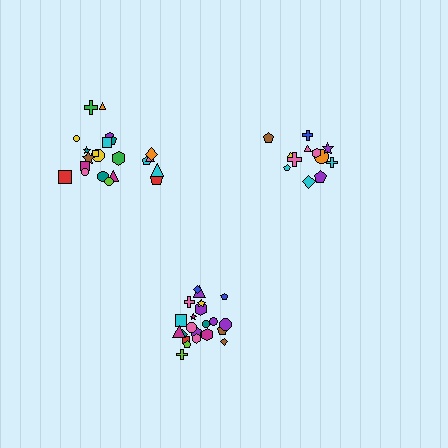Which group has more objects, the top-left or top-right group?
The top-left group.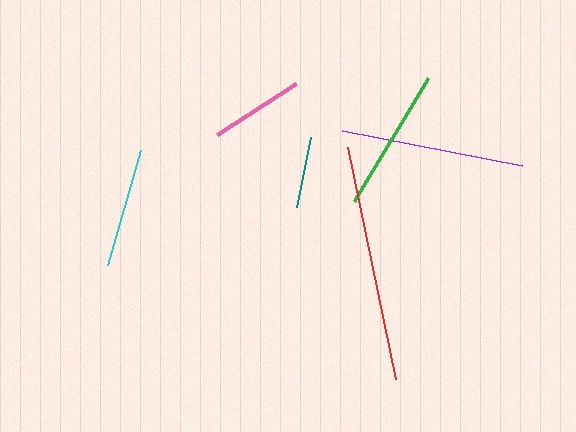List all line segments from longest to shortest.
From longest to shortest: red, purple, green, cyan, pink, teal.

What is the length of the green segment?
The green segment is approximately 144 pixels long.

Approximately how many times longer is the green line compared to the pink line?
The green line is approximately 1.5 times the length of the pink line.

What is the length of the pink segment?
The pink segment is approximately 94 pixels long.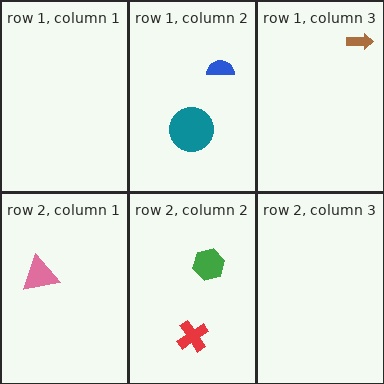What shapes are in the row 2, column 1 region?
The pink triangle.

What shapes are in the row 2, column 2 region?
The green hexagon, the red cross.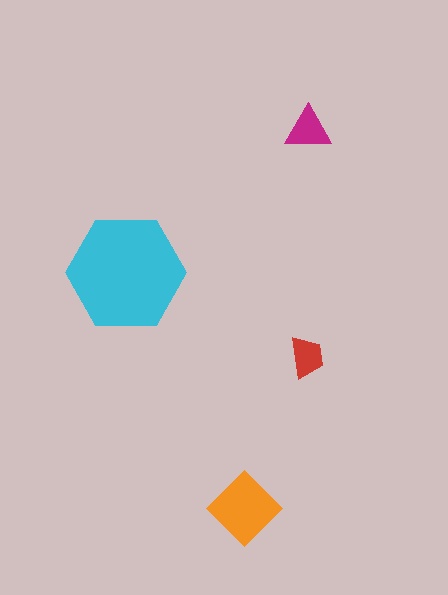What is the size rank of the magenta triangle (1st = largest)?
3rd.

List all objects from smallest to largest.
The red trapezoid, the magenta triangle, the orange diamond, the cyan hexagon.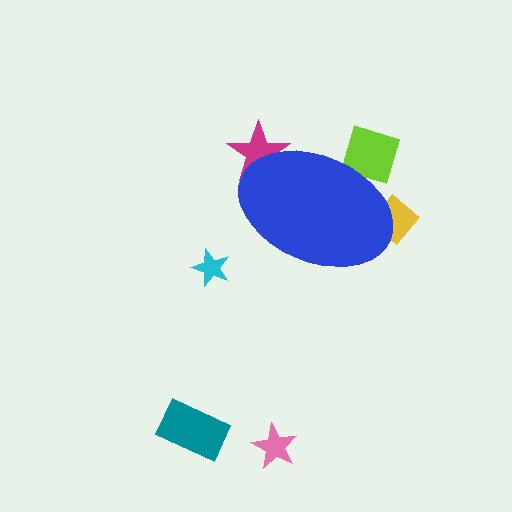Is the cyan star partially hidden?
No, the cyan star is fully visible.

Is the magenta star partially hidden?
Yes, the magenta star is partially hidden behind the blue ellipse.